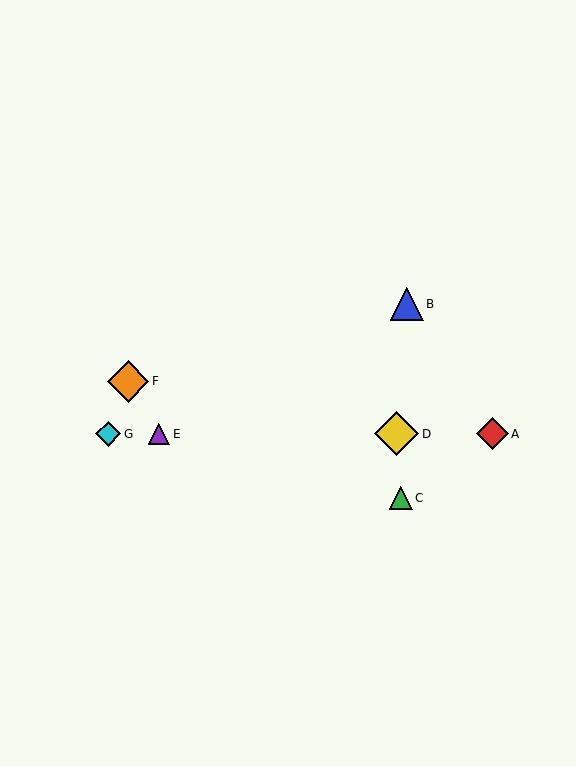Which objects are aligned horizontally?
Objects A, D, E, G are aligned horizontally.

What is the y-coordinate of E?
Object E is at y≈434.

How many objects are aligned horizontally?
4 objects (A, D, E, G) are aligned horizontally.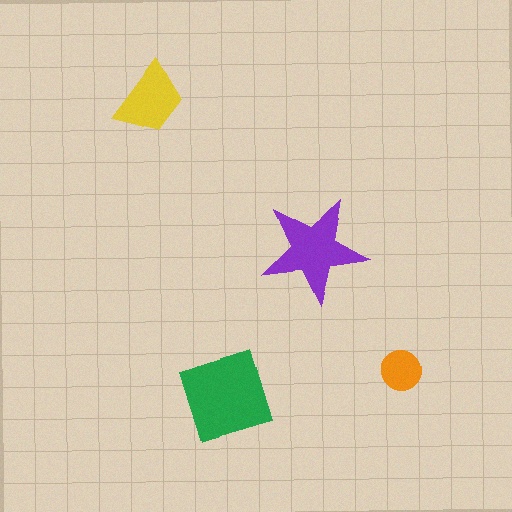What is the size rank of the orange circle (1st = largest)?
4th.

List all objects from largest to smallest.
The green square, the purple star, the yellow trapezoid, the orange circle.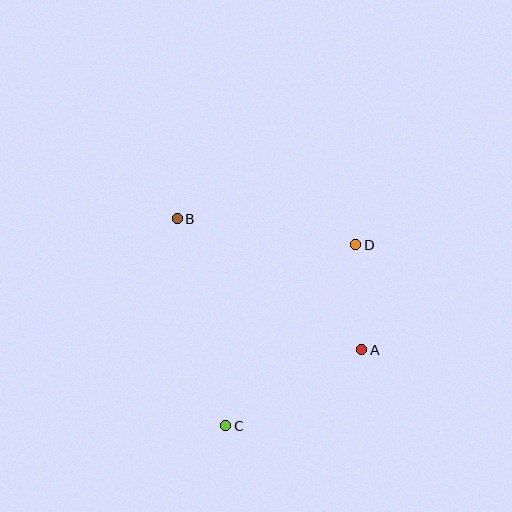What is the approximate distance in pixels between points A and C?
The distance between A and C is approximately 156 pixels.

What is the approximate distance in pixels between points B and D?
The distance between B and D is approximately 180 pixels.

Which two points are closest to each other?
Points A and D are closest to each other.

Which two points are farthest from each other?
Points A and B are farthest from each other.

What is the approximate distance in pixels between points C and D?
The distance between C and D is approximately 223 pixels.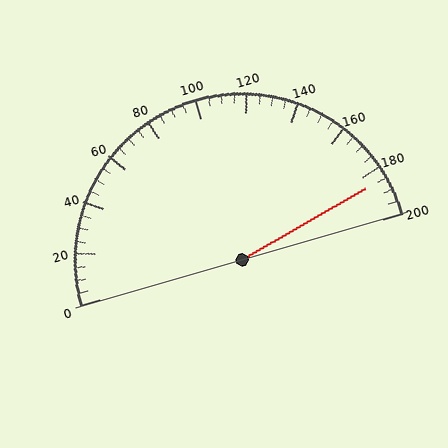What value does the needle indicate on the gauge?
The needle indicates approximately 185.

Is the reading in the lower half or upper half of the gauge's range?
The reading is in the upper half of the range (0 to 200).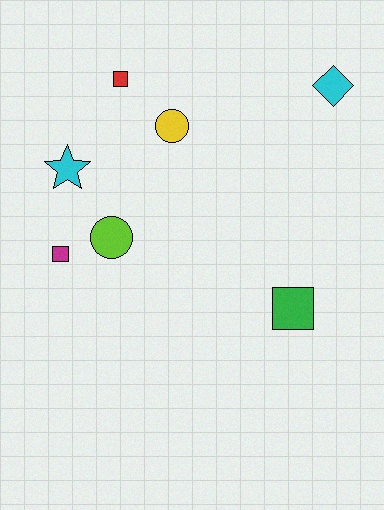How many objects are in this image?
There are 7 objects.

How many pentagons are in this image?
There are no pentagons.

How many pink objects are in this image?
There are no pink objects.